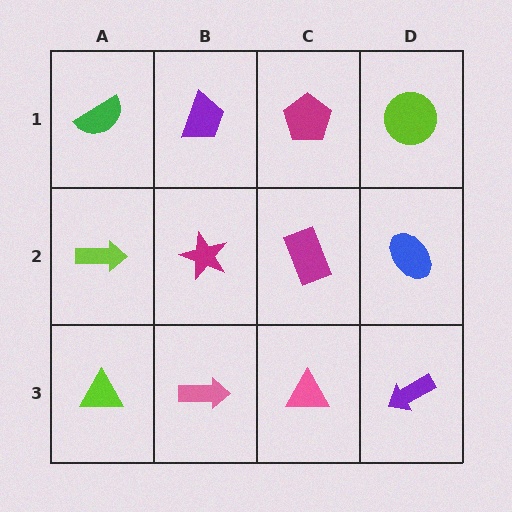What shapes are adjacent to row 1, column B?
A magenta star (row 2, column B), a green semicircle (row 1, column A), a magenta pentagon (row 1, column C).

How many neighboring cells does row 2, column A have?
3.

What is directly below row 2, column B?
A pink arrow.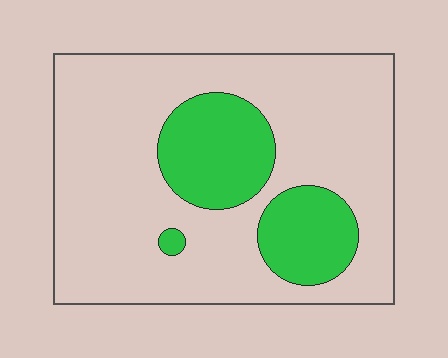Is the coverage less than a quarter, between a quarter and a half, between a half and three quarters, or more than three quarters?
Less than a quarter.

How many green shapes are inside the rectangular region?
3.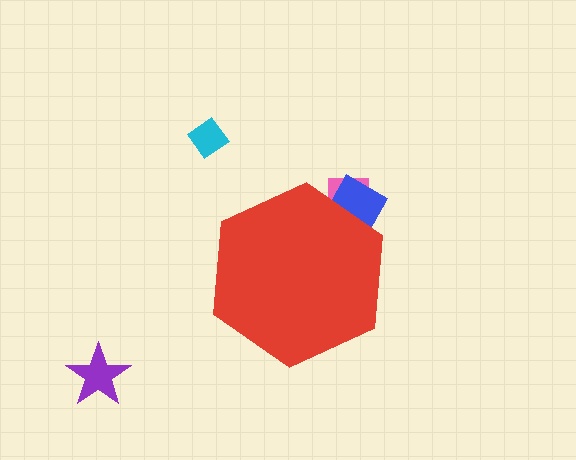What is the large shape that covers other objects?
A red hexagon.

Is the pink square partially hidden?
Yes, the pink square is partially hidden behind the red hexagon.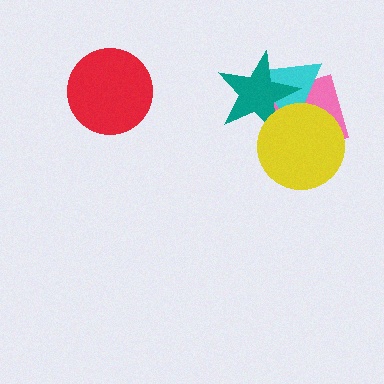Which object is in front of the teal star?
The yellow circle is in front of the teal star.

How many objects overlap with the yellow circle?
3 objects overlap with the yellow circle.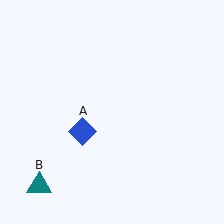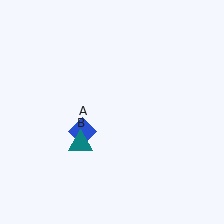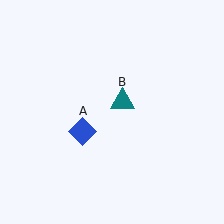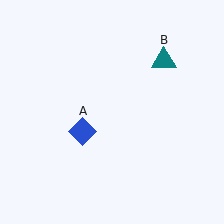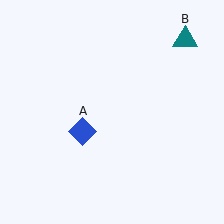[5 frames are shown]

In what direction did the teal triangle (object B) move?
The teal triangle (object B) moved up and to the right.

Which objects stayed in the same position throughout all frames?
Blue diamond (object A) remained stationary.